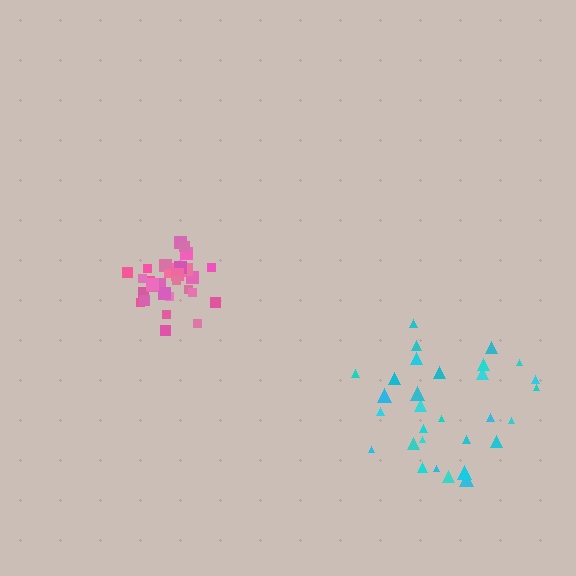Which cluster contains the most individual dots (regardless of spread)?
Pink (33).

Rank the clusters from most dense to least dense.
pink, cyan.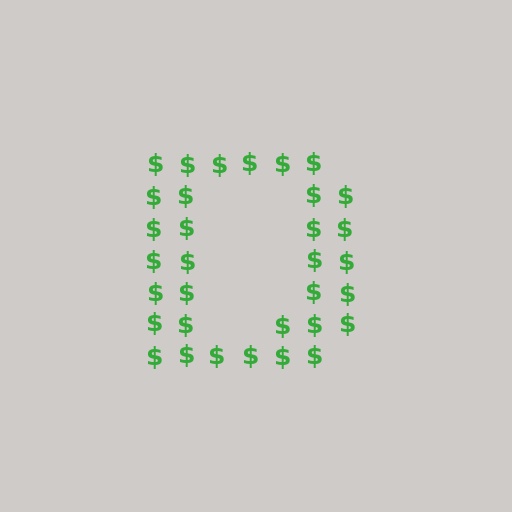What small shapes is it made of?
It is made of small dollar signs.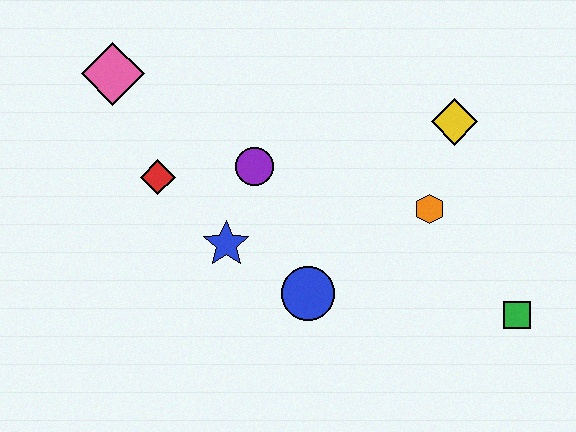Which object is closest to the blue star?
The purple circle is closest to the blue star.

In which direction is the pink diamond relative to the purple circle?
The pink diamond is to the left of the purple circle.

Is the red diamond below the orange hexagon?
No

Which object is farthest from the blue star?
The green square is farthest from the blue star.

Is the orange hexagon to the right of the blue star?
Yes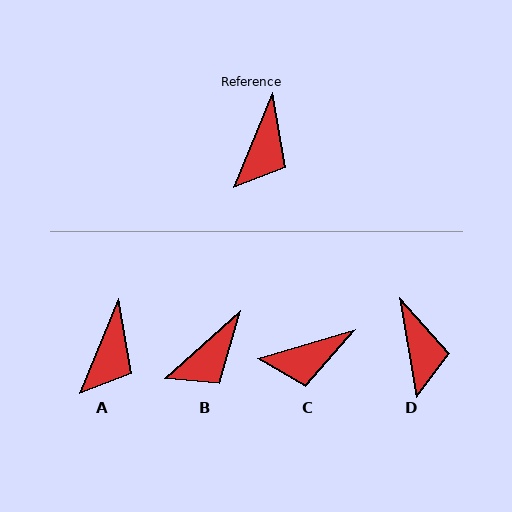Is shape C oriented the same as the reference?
No, it is off by about 51 degrees.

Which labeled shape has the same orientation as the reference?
A.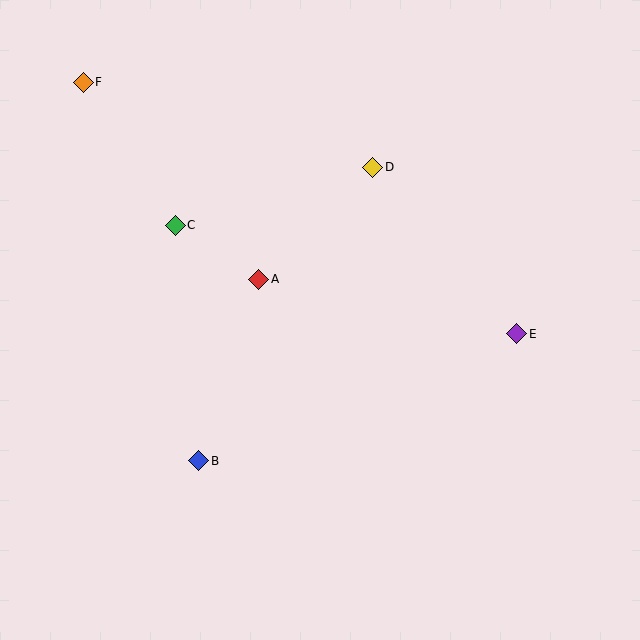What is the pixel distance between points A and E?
The distance between A and E is 264 pixels.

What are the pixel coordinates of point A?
Point A is at (259, 279).